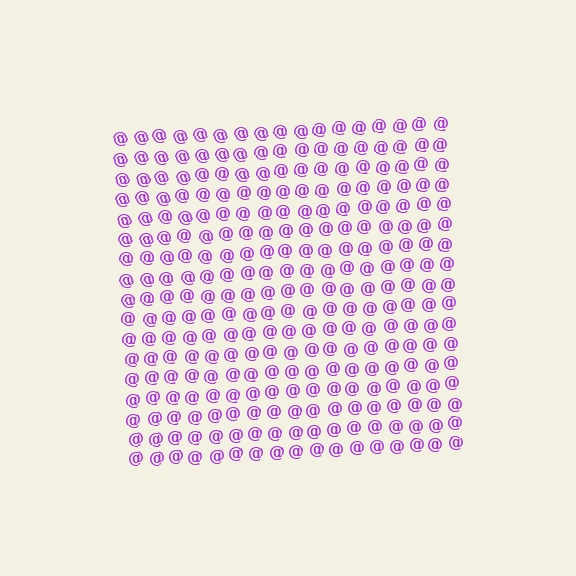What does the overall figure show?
The overall figure shows a square.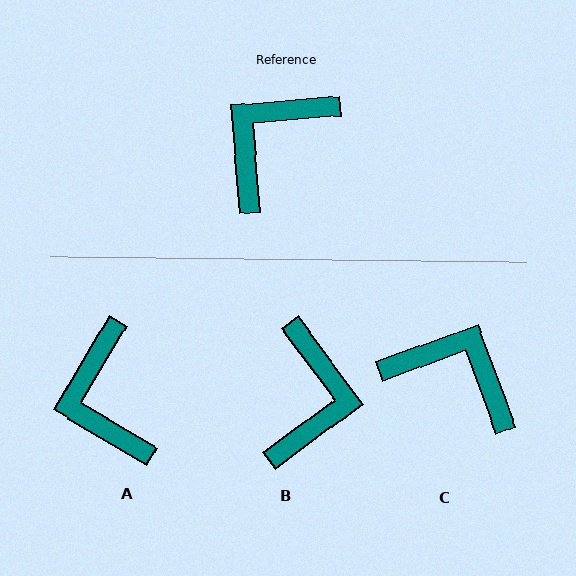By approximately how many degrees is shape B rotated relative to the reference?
Approximately 148 degrees clockwise.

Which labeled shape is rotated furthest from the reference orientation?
B, about 148 degrees away.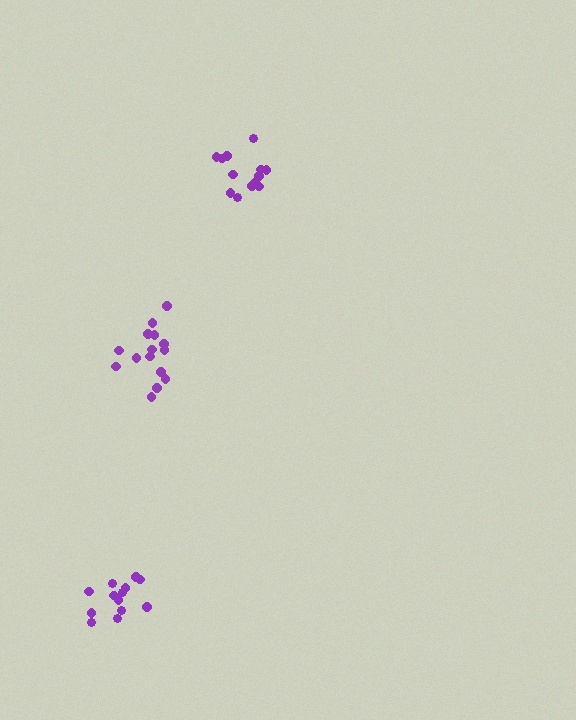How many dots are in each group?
Group 1: 16 dots, Group 2: 13 dots, Group 3: 13 dots (42 total).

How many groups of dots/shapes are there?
There are 3 groups.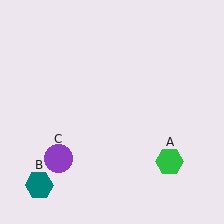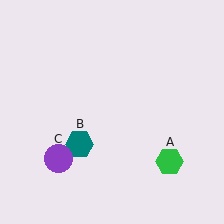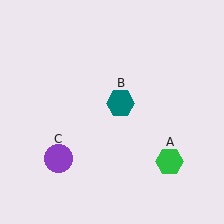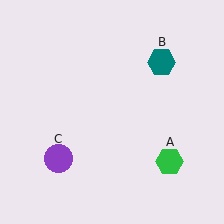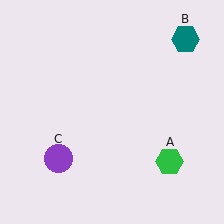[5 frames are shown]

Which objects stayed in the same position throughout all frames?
Green hexagon (object A) and purple circle (object C) remained stationary.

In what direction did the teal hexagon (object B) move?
The teal hexagon (object B) moved up and to the right.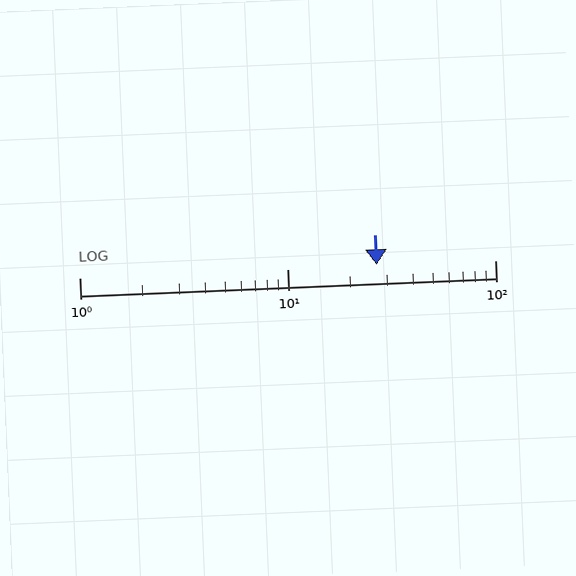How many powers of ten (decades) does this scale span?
The scale spans 2 decades, from 1 to 100.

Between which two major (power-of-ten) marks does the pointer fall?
The pointer is between 10 and 100.